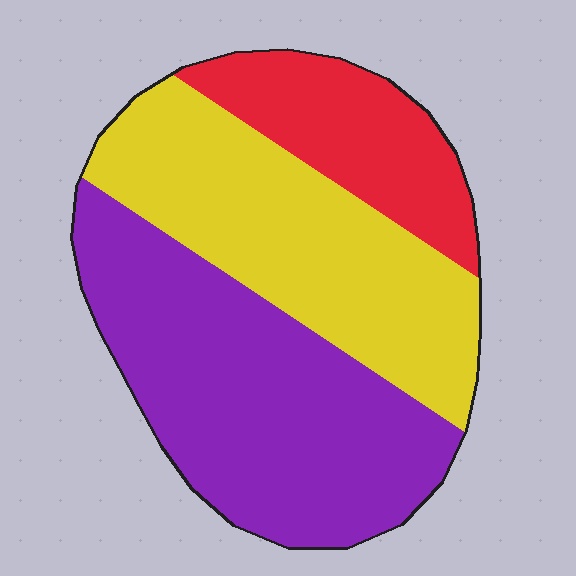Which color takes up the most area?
Purple, at roughly 45%.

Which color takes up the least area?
Red, at roughly 20%.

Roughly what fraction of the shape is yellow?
Yellow covers about 35% of the shape.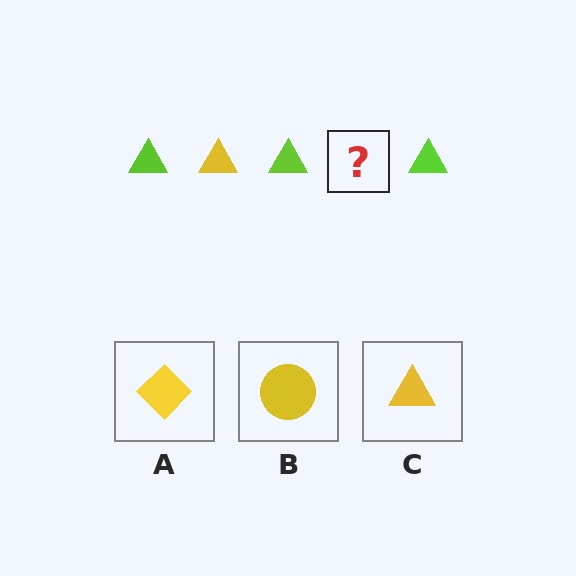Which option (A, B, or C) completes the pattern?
C.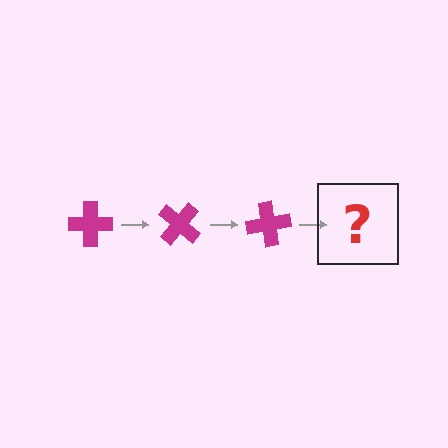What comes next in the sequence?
The next element should be a magenta cross rotated 120 degrees.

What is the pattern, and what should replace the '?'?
The pattern is that the cross rotates 40 degrees each step. The '?' should be a magenta cross rotated 120 degrees.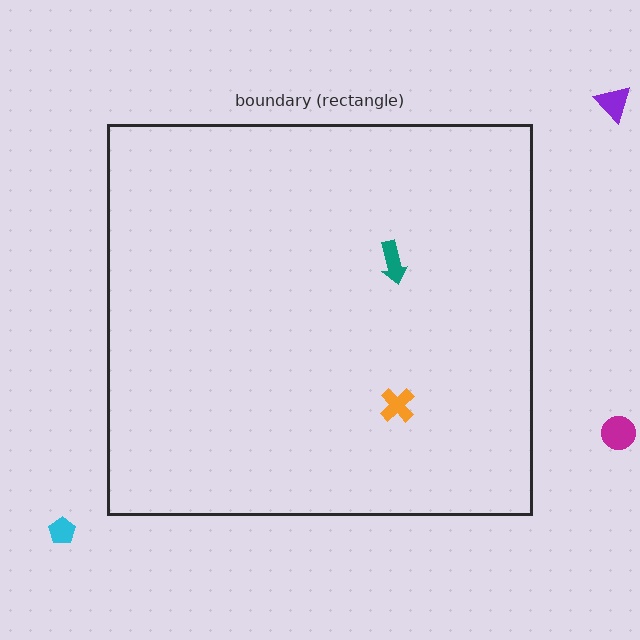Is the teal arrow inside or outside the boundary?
Inside.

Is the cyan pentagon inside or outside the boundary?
Outside.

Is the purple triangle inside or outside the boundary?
Outside.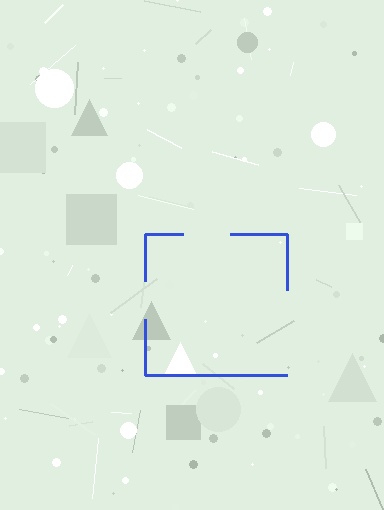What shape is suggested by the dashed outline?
The dashed outline suggests a square.